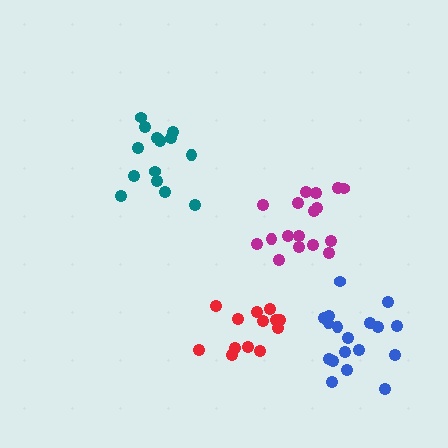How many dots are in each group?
Group 1: 18 dots, Group 2: 15 dots, Group 3: 13 dots, Group 4: 17 dots (63 total).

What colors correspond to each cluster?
The clusters are colored: blue, teal, red, magenta.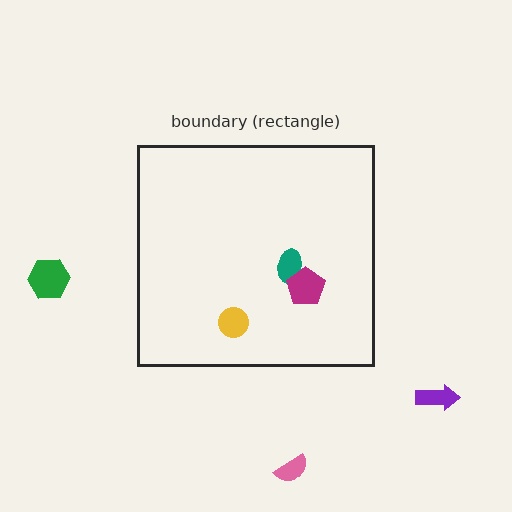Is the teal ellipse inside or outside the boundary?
Inside.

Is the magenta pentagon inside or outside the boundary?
Inside.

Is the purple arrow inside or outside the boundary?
Outside.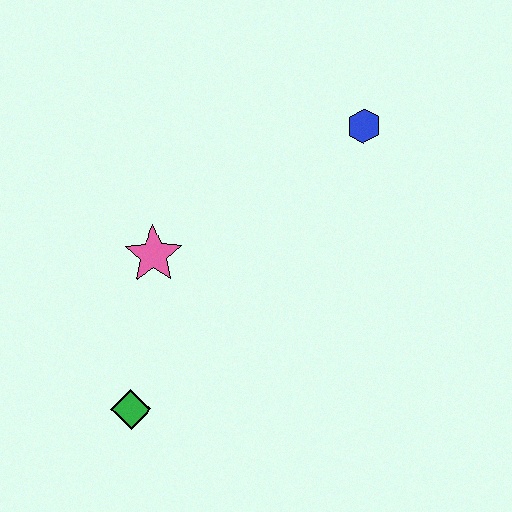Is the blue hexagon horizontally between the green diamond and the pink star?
No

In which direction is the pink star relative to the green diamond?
The pink star is above the green diamond.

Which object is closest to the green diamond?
The pink star is closest to the green diamond.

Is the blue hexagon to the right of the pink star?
Yes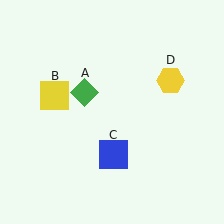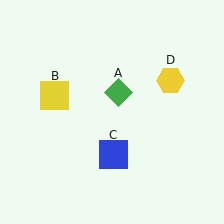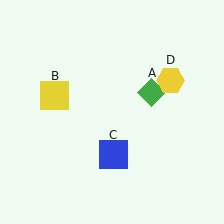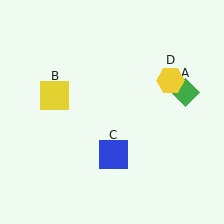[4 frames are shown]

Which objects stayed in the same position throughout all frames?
Yellow square (object B) and blue square (object C) and yellow hexagon (object D) remained stationary.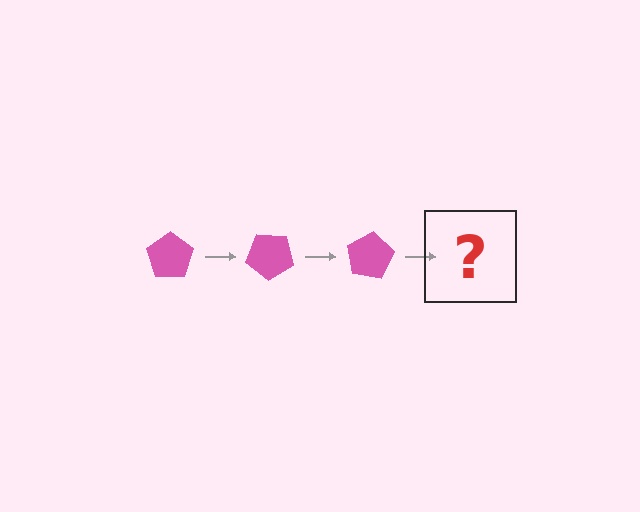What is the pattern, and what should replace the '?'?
The pattern is that the pentagon rotates 40 degrees each step. The '?' should be a pink pentagon rotated 120 degrees.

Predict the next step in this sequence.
The next step is a pink pentagon rotated 120 degrees.